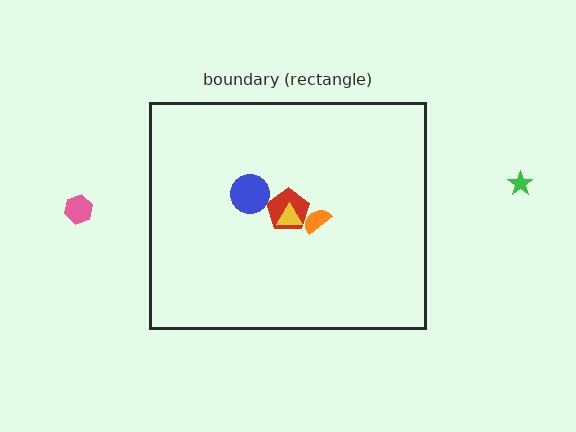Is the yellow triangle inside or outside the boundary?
Inside.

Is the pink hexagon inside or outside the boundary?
Outside.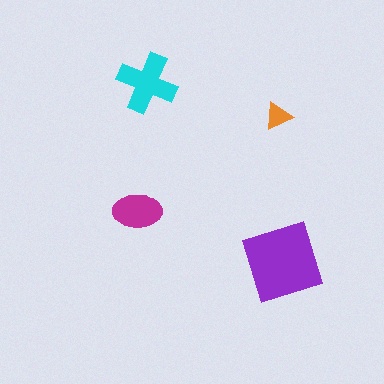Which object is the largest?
The purple diamond.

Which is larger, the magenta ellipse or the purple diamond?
The purple diamond.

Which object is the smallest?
The orange triangle.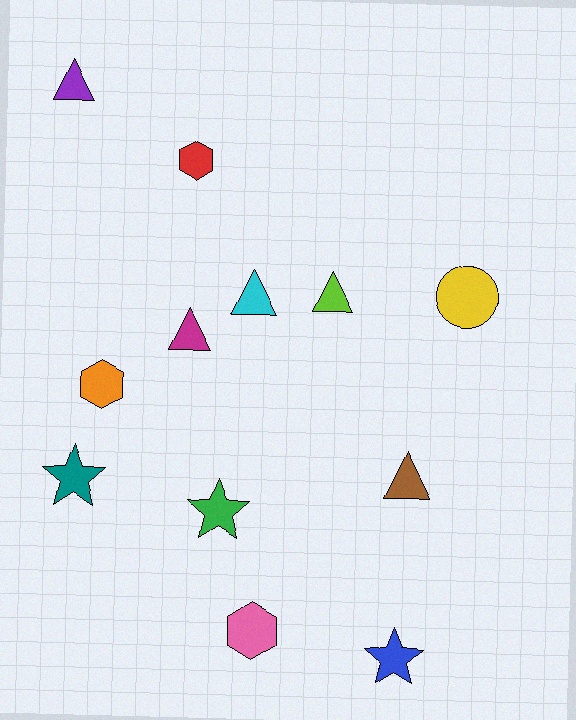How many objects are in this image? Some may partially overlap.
There are 12 objects.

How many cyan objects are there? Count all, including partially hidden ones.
There is 1 cyan object.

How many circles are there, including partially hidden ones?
There is 1 circle.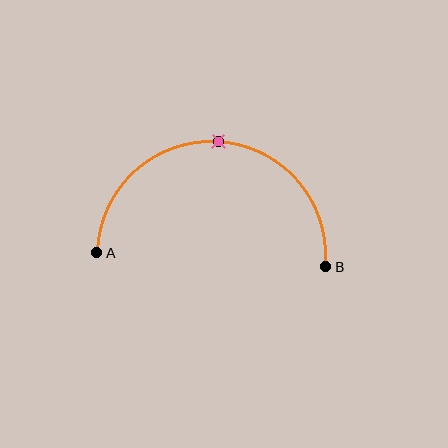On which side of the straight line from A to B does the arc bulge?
The arc bulges above the straight line connecting A and B.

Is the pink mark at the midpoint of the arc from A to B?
Yes. The pink mark lies on the arc at equal arc-length from both A and B — it is the arc midpoint.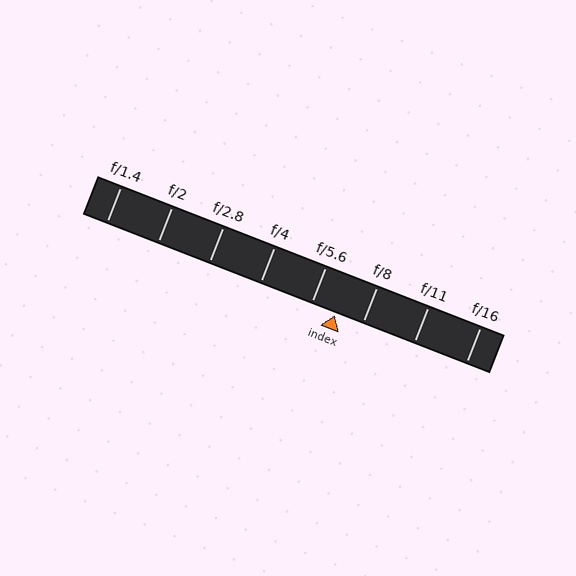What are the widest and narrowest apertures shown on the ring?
The widest aperture shown is f/1.4 and the narrowest is f/16.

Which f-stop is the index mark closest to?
The index mark is closest to f/5.6.